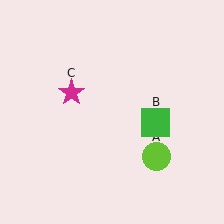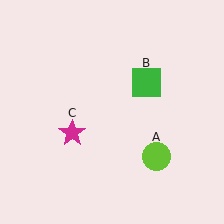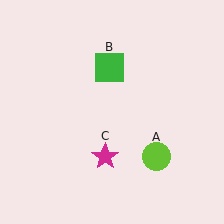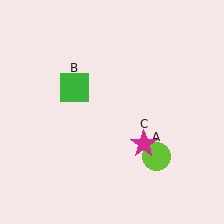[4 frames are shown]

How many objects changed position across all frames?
2 objects changed position: green square (object B), magenta star (object C).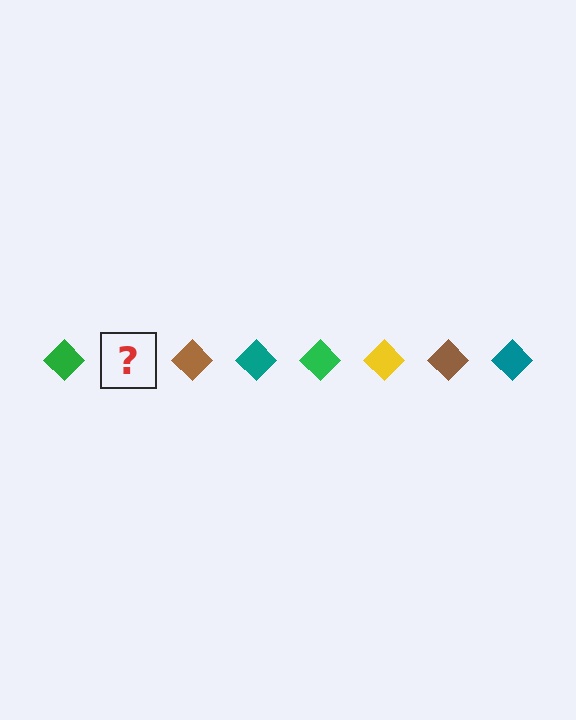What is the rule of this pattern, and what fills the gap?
The rule is that the pattern cycles through green, yellow, brown, teal diamonds. The gap should be filled with a yellow diamond.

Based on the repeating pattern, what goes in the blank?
The blank should be a yellow diamond.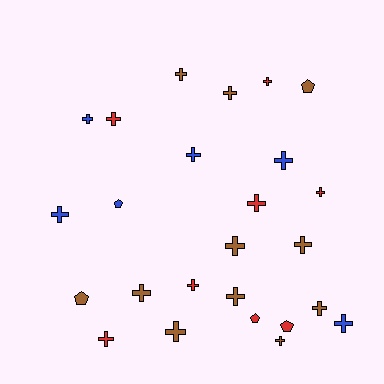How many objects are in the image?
There are 25 objects.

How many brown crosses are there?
There are 9 brown crosses.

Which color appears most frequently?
Brown, with 11 objects.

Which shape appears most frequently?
Cross, with 20 objects.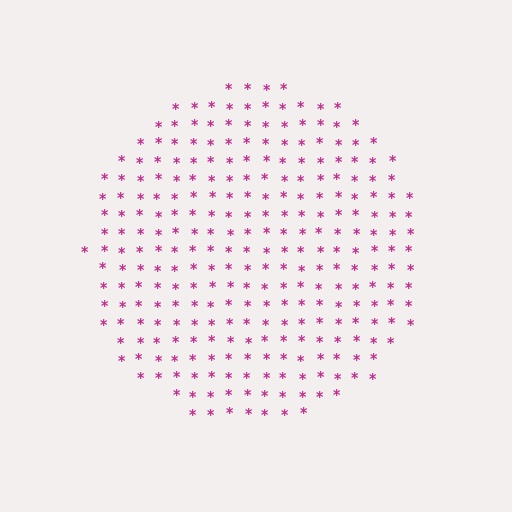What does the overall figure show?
The overall figure shows a circle.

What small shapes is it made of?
It is made of small asterisks.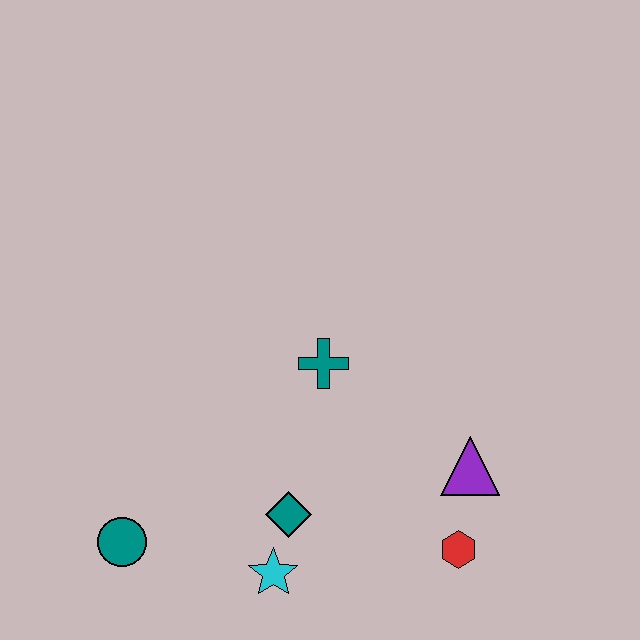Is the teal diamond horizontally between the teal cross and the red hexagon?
No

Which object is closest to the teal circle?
The cyan star is closest to the teal circle.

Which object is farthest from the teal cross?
The teal circle is farthest from the teal cross.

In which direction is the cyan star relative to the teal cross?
The cyan star is below the teal cross.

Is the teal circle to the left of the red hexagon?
Yes